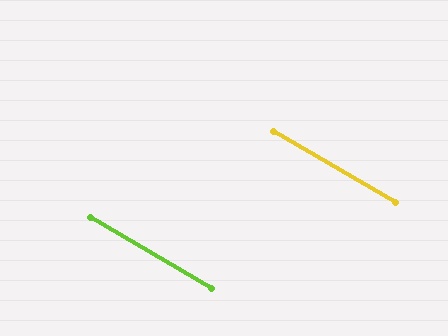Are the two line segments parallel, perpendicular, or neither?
Parallel — their directions differ by only 0.4°.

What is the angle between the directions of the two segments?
Approximately 0 degrees.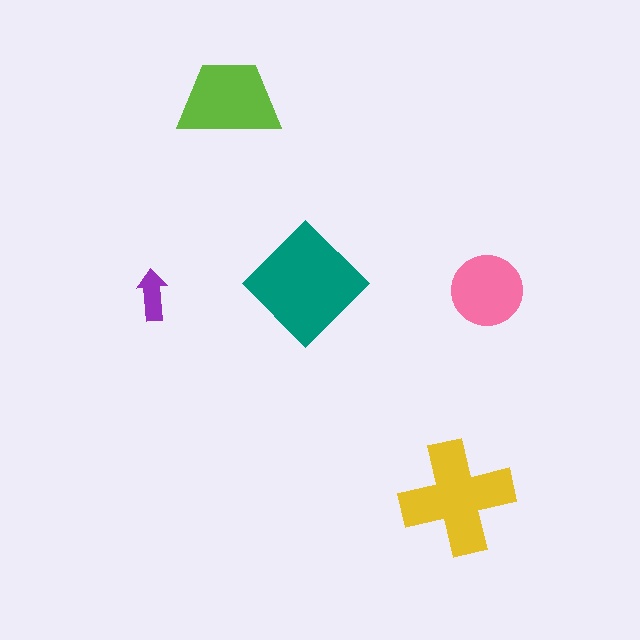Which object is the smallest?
The purple arrow.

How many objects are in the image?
There are 5 objects in the image.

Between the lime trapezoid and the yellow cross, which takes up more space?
The yellow cross.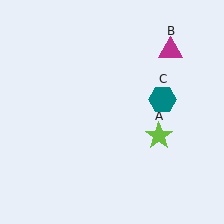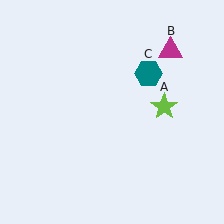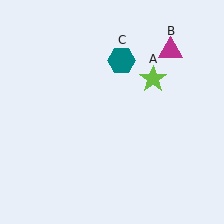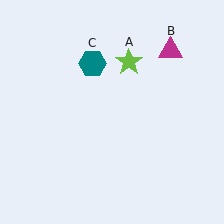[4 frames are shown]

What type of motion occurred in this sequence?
The lime star (object A), teal hexagon (object C) rotated counterclockwise around the center of the scene.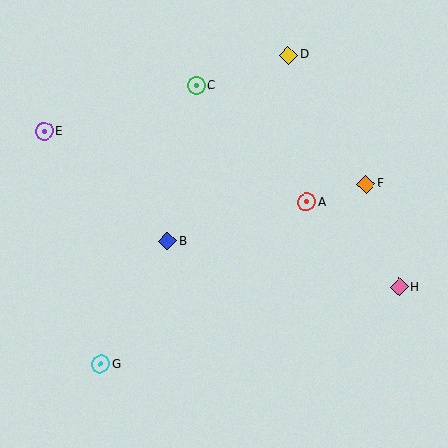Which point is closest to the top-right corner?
Point D is closest to the top-right corner.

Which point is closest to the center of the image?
Point B at (168, 241) is closest to the center.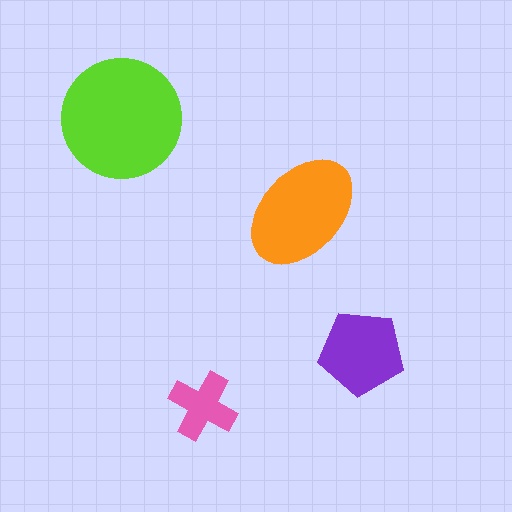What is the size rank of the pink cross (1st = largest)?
4th.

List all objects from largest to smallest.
The lime circle, the orange ellipse, the purple pentagon, the pink cross.